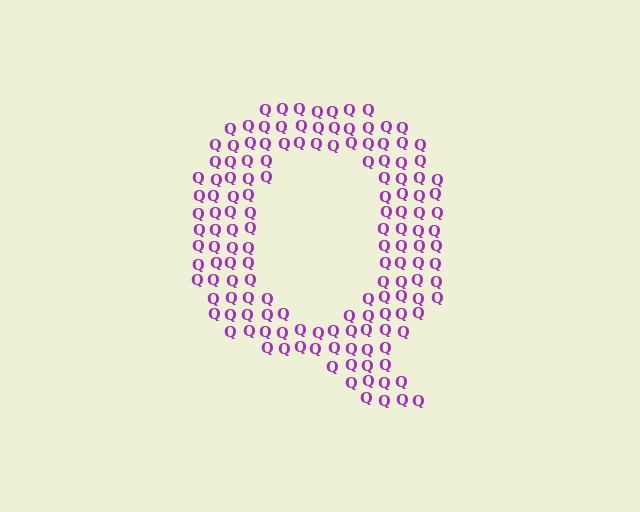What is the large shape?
The large shape is the letter Q.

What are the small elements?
The small elements are letter Q's.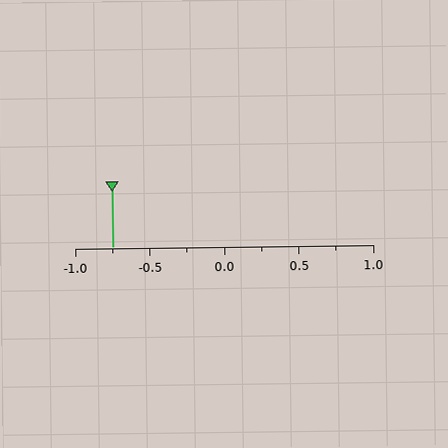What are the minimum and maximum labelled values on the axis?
The axis runs from -1.0 to 1.0.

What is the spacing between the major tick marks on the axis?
The major ticks are spaced 0.5 apart.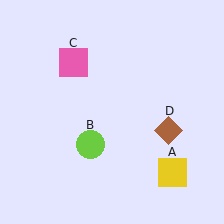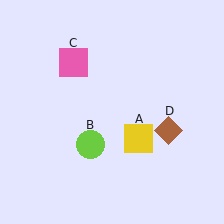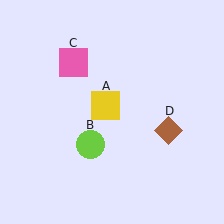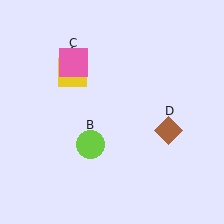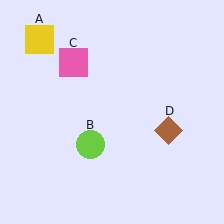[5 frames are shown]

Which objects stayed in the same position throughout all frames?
Lime circle (object B) and pink square (object C) and brown diamond (object D) remained stationary.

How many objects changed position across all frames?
1 object changed position: yellow square (object A).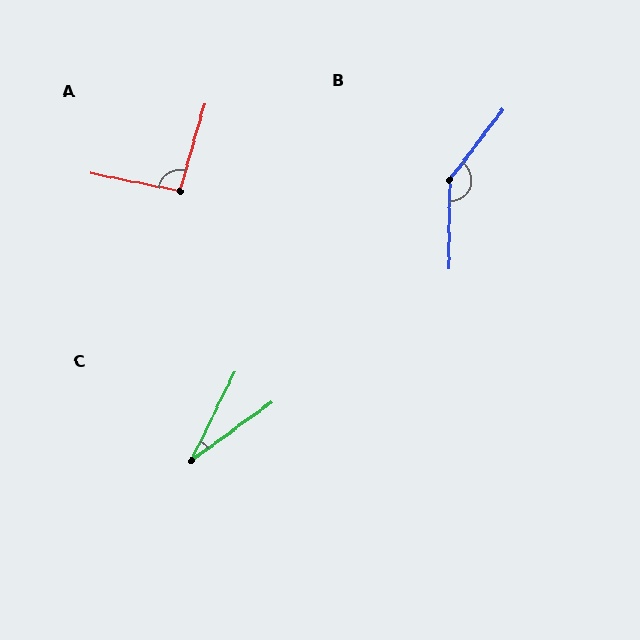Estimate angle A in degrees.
Approximately 95 degrees.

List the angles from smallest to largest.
C (28°), A (95°), B (143°).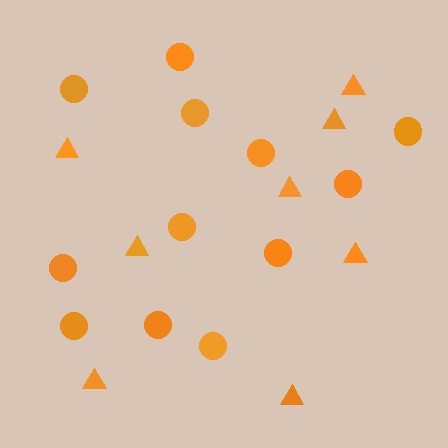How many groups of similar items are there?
There are 2 groups: one group of triangles (8) and one group of circles (12).